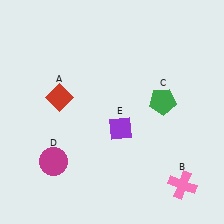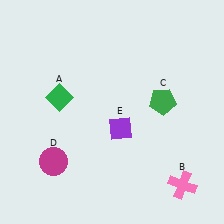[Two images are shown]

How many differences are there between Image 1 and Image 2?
There is 1 difference between the two images.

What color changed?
The diamond (A) changed from red in Image 1 to green in Image 2.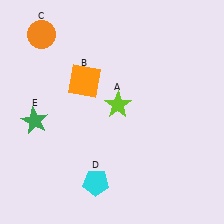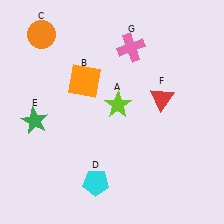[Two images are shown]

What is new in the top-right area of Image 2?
A red triangle (F) was added in the top-right area of Image 2.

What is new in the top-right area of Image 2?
A pink cross (G) was added in the top-right area of Image 2.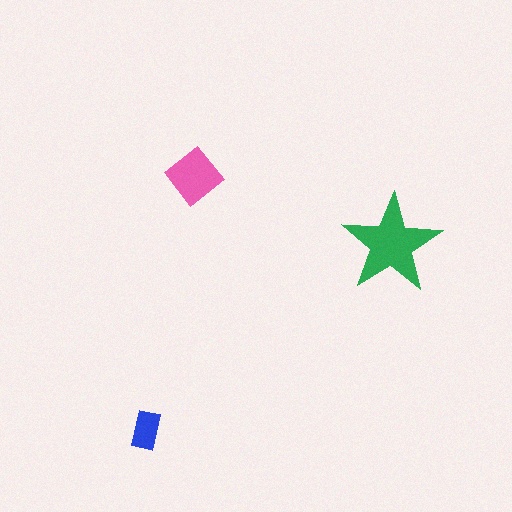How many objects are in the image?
There are 3 objects in the image.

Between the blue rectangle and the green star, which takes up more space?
The green star.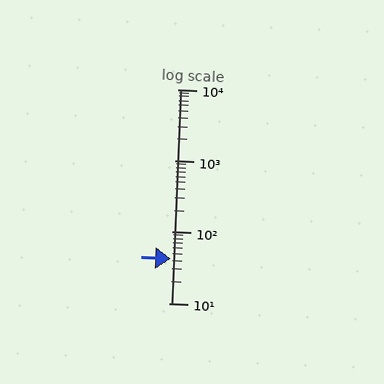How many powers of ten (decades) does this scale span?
The scale spans 3 decades, from 10 to 10000.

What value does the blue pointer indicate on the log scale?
The pointer indicates approximately 42.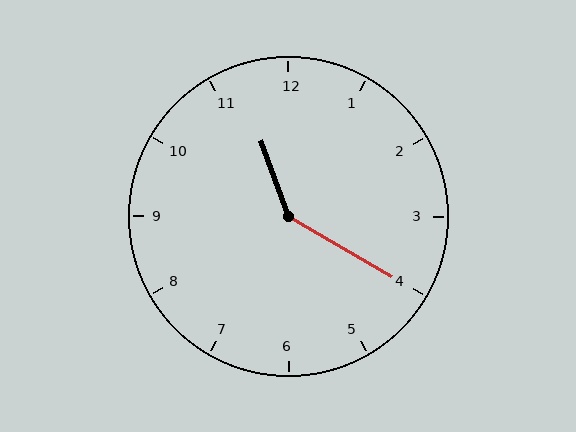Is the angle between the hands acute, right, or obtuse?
It is obtuse.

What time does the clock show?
11:20.